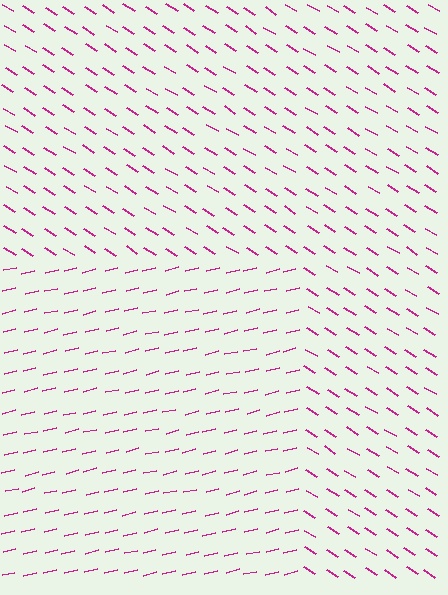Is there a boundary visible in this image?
Yes, there is a texture boundary formed by a change in line orientation.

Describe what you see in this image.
The image is filled with small magenta line segments. A rectangle region in the image has lines oriented differently from the surrounding lines, creating a visible texture boundary.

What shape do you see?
I see a rectangle.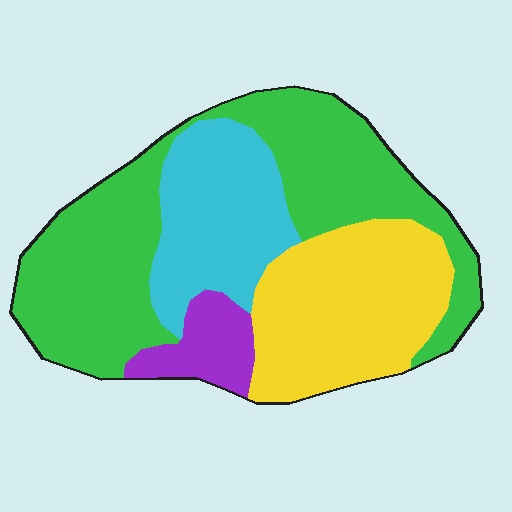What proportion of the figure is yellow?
Yellow takes up about one quarter (1/4) of the figure.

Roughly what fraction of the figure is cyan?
Cyan covers around 20% of the figure.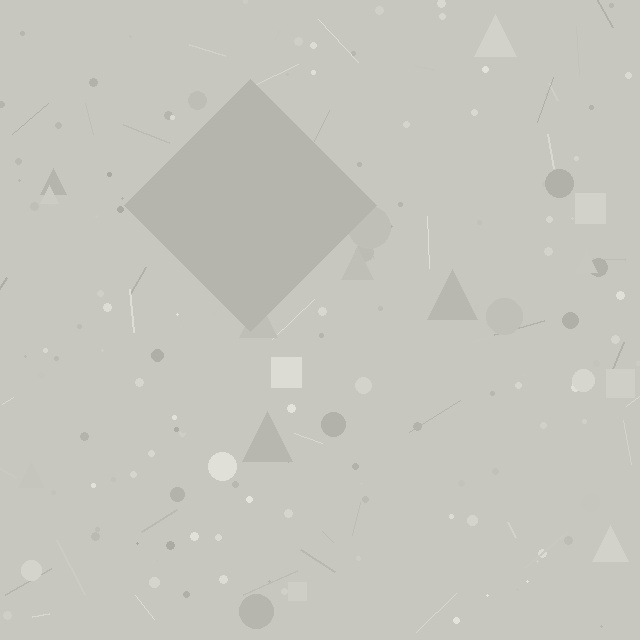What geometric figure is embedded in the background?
A diamond is embedded in the background.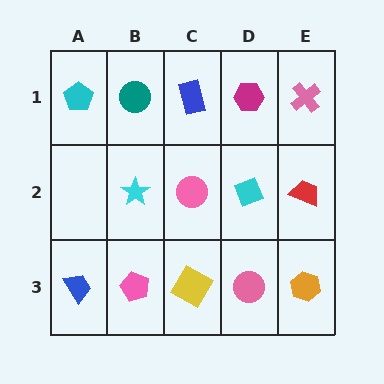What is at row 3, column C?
A yellow square.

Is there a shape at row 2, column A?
No, that cell is empty.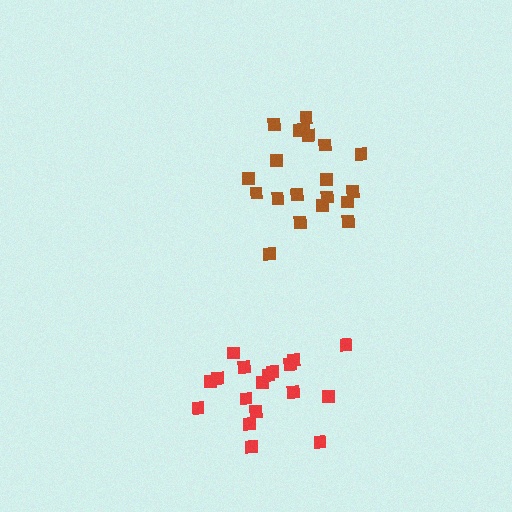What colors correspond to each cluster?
The clusters are colored: red, brown.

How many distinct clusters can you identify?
There are 2 distinct clusters.